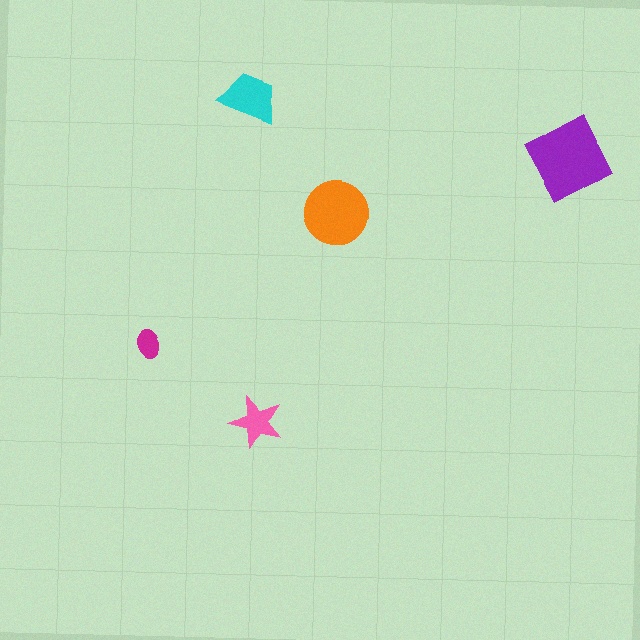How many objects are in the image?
There are 5 objects in the image.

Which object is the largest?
The purple square.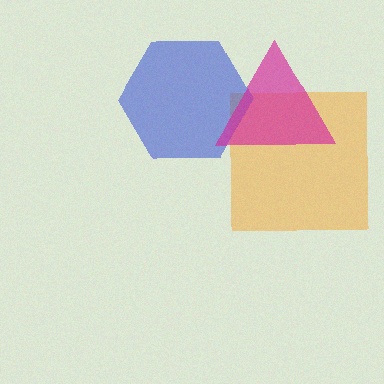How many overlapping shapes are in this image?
There are 3 overlapping shapes in the image.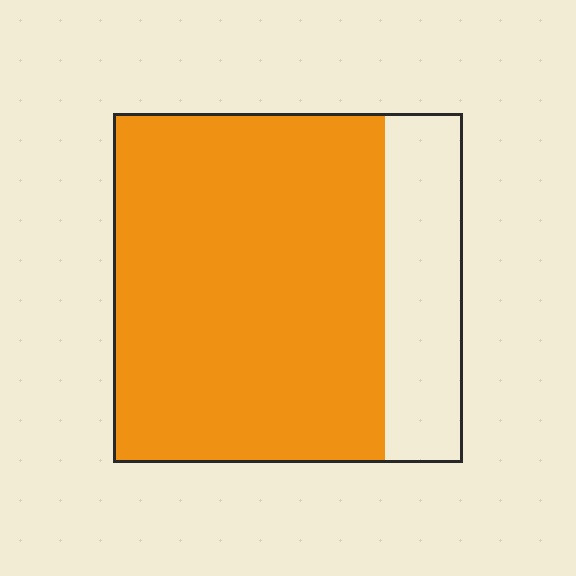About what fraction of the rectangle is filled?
About four fifths (4/5).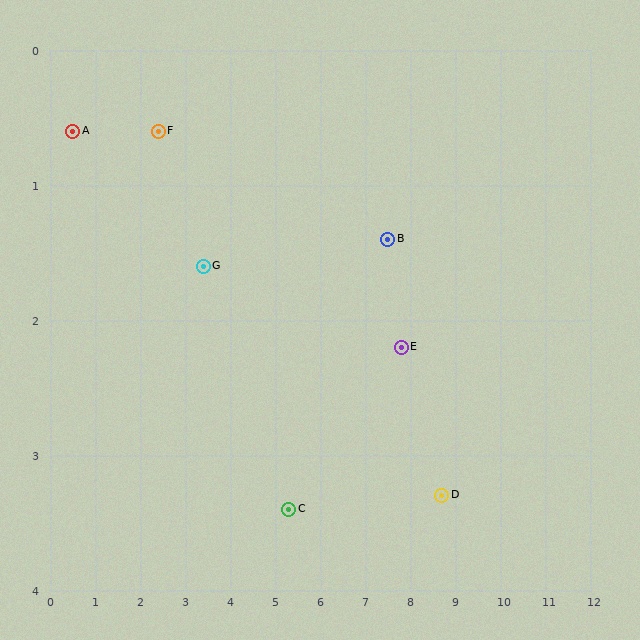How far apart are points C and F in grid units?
Points C and F are about 4.0 grid units apart.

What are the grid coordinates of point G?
Point G is at approximately (3.4, 1.6).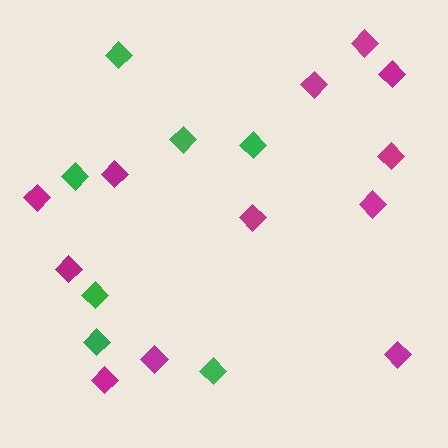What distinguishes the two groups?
There are 2 groups: one group of green diamonds (7) and one group of magenta diamonds (12).